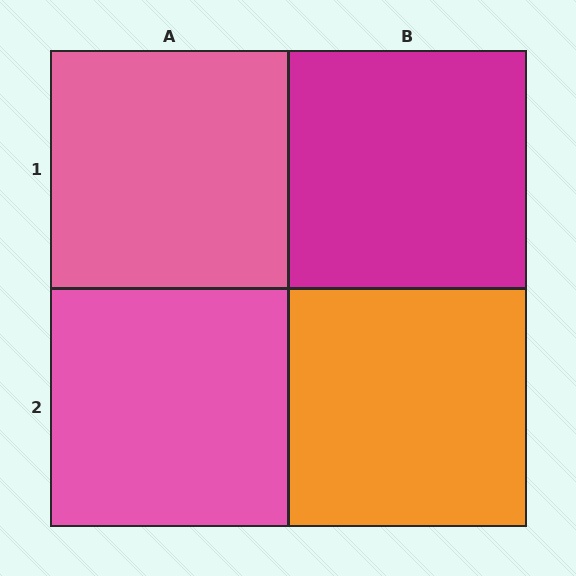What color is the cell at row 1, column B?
Magenta.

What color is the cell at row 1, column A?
Pink.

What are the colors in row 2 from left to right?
Pink, orange.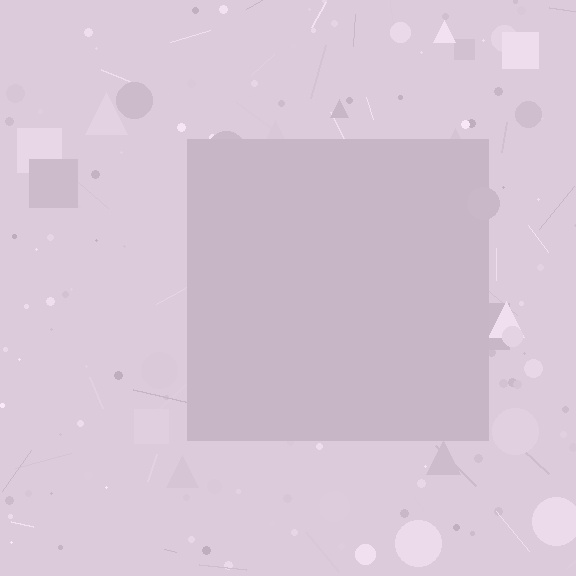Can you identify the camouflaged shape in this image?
The camouflaged shape is a square.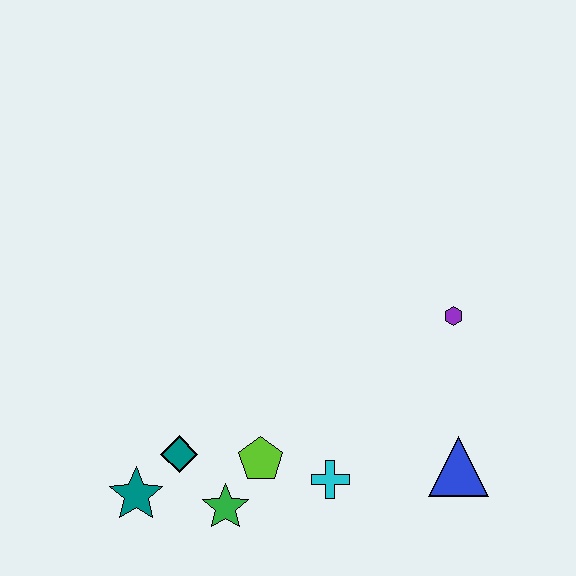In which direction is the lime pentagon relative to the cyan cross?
The lime pentagon is to the left of the cyan cross.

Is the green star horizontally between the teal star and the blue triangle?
Yes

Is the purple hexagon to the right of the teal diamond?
Yes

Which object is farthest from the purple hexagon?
The teal star is farthest from the purple hexagon.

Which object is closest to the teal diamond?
The teal star is closest to the teal diamond.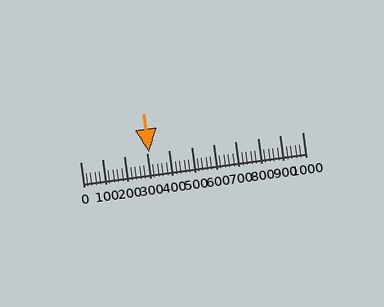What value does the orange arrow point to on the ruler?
The orange arrow points to approximately 309.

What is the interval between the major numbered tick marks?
The major tick marks are spaced 100 units apart.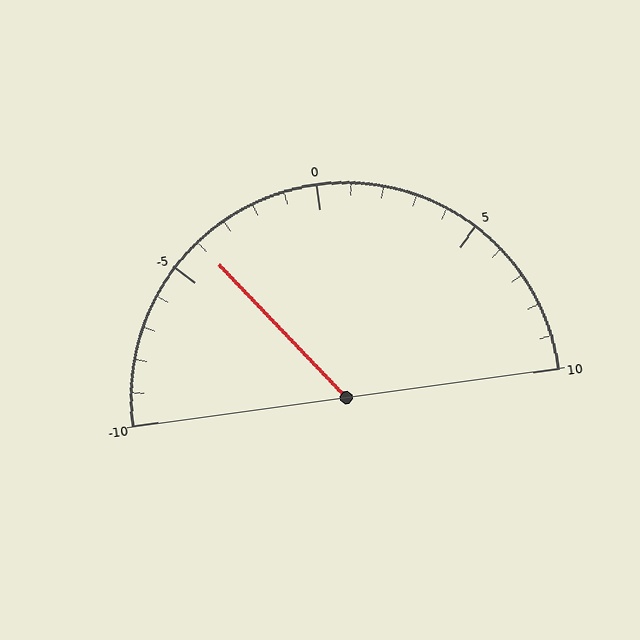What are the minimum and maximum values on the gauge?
The gauge ranges from -10 to 10.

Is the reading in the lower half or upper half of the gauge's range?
The reading is in the lower half of the range (-10 to 10).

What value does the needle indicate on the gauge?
The needle indicates approximately -4.